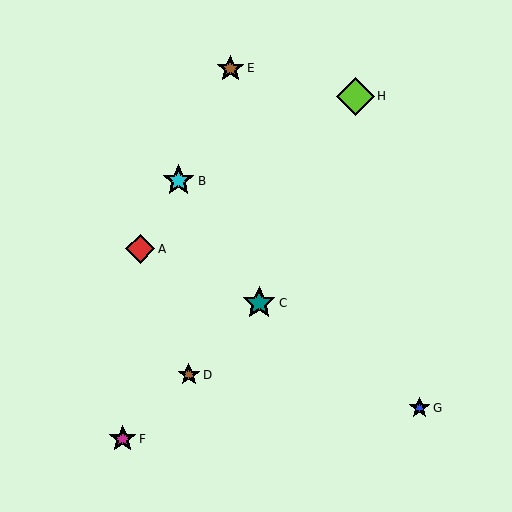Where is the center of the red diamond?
The center of the red diamond is at (140, 249).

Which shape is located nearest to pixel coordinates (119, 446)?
The magenta star (labeled F) at (123, 439) is nearest to that location.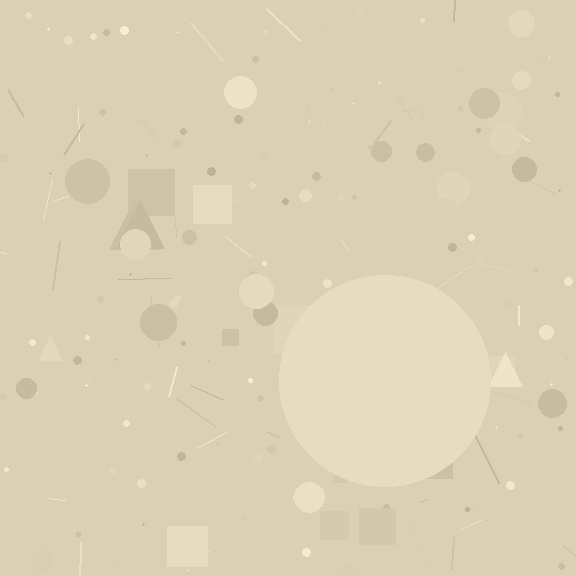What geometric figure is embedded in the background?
A circle is embedded in the background.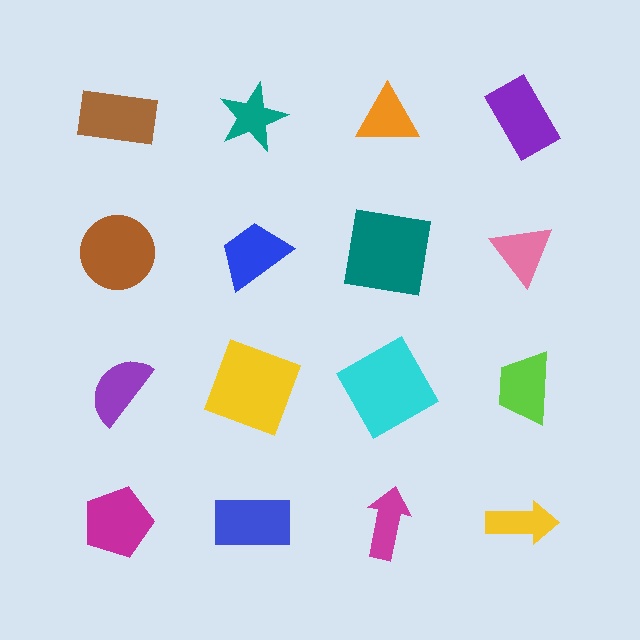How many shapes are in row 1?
4 shapes.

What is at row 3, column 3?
A cyan square.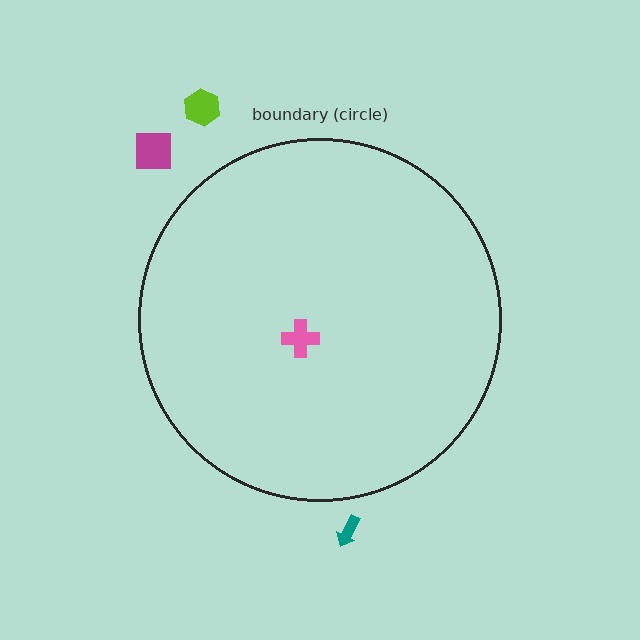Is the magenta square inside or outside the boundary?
Outside.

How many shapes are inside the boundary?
1 inside, 3 outside.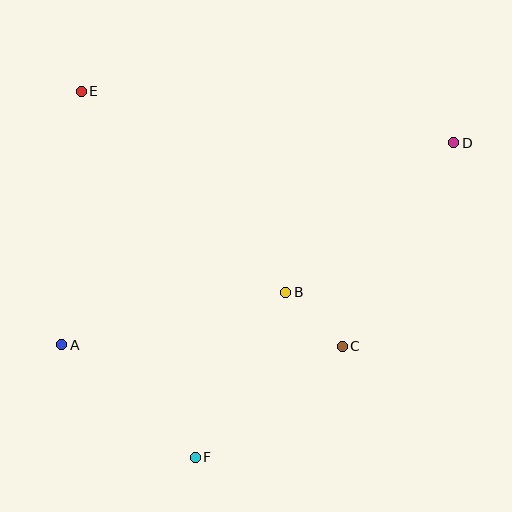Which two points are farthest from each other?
Points A and D are farthest from each other.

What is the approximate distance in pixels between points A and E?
The distance between A and E is approximately 254 pixels.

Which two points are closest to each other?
Points B and C are closest to each other.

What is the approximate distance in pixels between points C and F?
The distance between C and F is approximately 184 pixels.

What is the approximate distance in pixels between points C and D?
The distance between C and D is approximately 232 pixels.